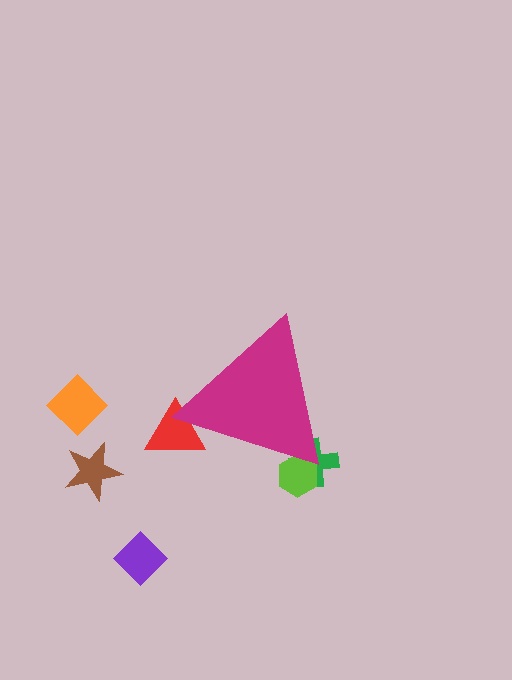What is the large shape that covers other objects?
A magenta triangle.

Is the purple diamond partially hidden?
No, the purple diamond is fully visible.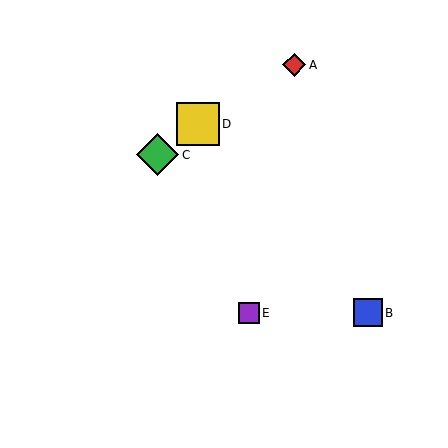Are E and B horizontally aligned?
Yes, both are at y≈313.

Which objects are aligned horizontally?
Objects B, E are aligned horizontally.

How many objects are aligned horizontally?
2 objects (B, E) are aligned horizontally.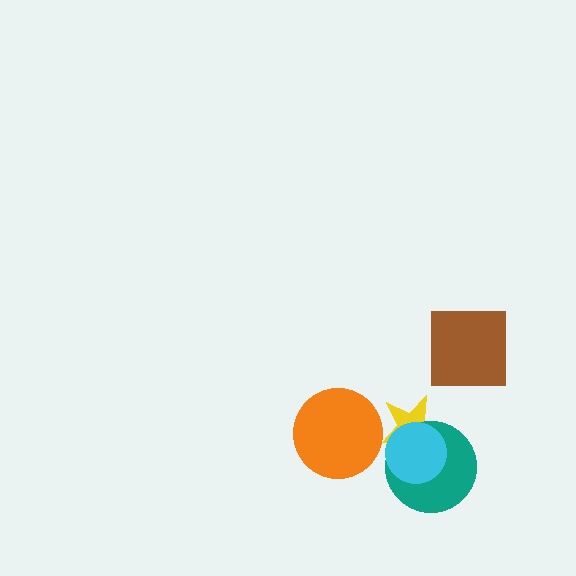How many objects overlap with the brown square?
0 objects overlap with the brown square.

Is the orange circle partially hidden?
No, no other shape covers it.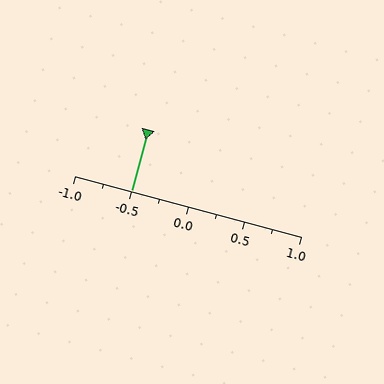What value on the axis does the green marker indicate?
The marker indicates approximately -0.5.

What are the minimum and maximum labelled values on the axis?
The axis runs from -1.0 to 1.0.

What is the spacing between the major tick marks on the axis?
The major ticks are spaced 0.5 apart.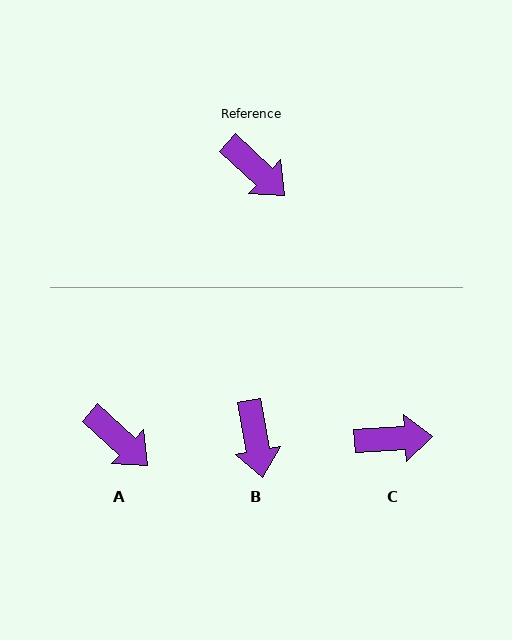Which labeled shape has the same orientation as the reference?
A.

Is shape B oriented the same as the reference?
No, it is off by about 38 degrees.